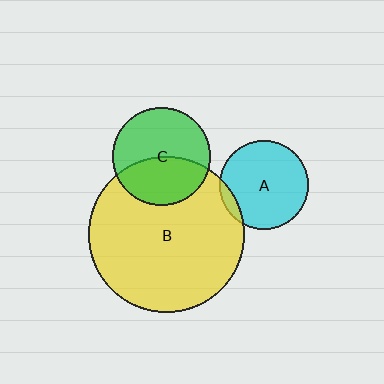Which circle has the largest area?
Circle B (yellow).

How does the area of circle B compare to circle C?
Approximately 2.5 times.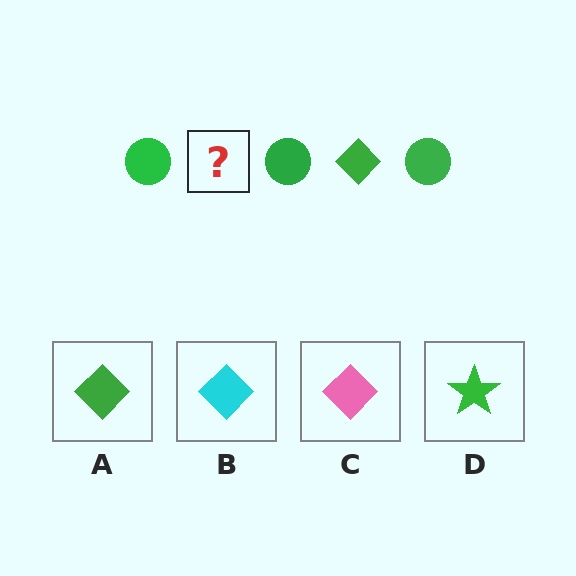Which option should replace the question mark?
Option A.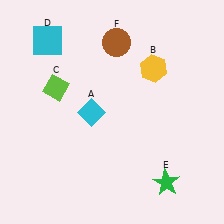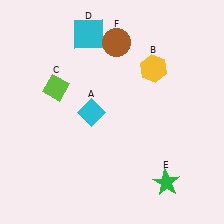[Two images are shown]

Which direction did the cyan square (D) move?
The cyan square (D) moved right.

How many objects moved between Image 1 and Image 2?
1 object moved between the two images.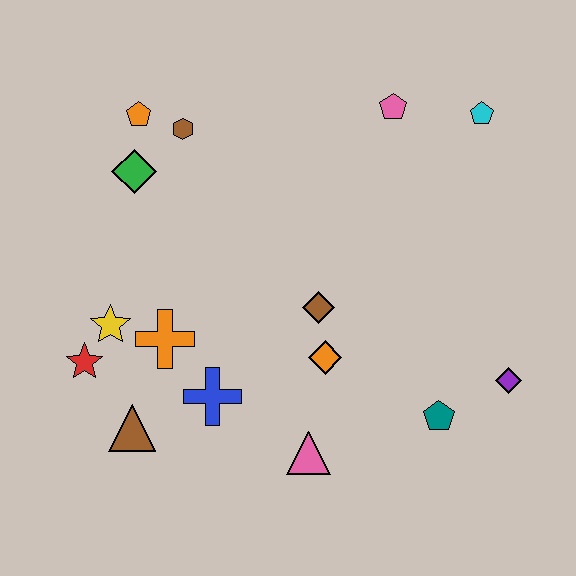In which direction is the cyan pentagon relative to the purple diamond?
The cyan pentagon is above the purple diamond.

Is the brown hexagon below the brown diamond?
No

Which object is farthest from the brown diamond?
The orange pentagon is farthest from the brown diamond.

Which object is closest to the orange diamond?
The brown diamond is closest to the orange diamond.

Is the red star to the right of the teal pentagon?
No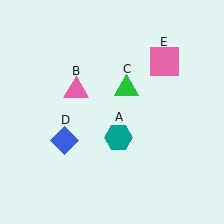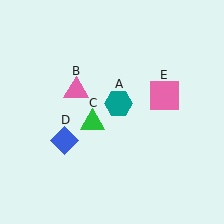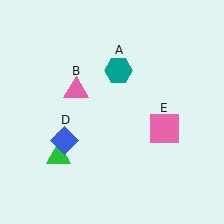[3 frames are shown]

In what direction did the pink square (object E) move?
The pink square (object E) moved down.